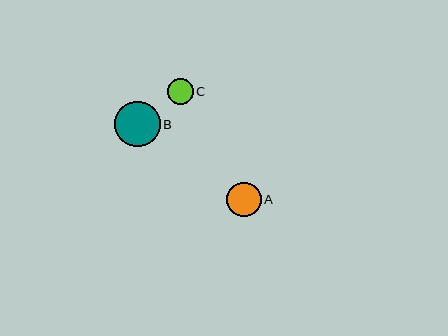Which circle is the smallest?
Circle C is the smallest with a size of approximately 26 pixels.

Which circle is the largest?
Circle B is the largest with a size of approximately 45 pixels.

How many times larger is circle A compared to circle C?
Circle A is approximately 1.3 times the size of circle C.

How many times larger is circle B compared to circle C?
Circle B is approximately 1.7 times the size of circle C.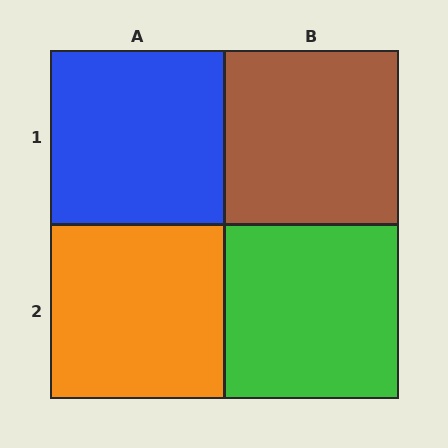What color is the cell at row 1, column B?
Brown.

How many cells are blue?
1 cell is blue.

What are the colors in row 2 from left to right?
Orange, green.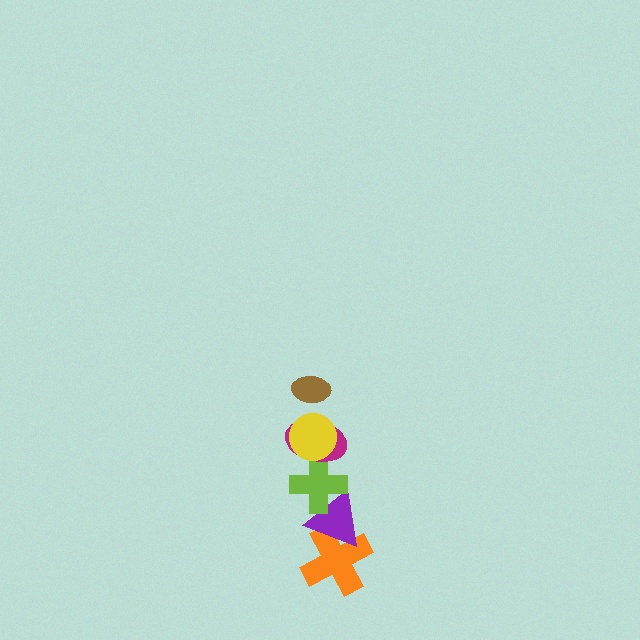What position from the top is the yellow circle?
The yellow circle is 2nd from the top.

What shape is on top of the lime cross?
The magenta ellipse is on top of the lime cross.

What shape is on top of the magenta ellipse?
The yellow circle is on top of the magenta ellipse.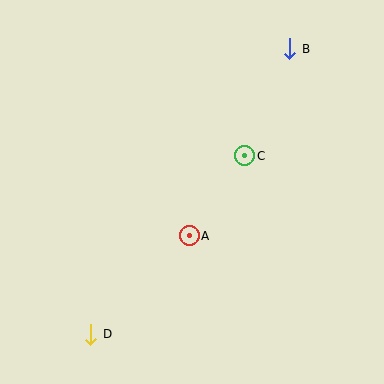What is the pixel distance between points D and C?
The distance between D and C is 235 pixels.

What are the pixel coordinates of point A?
Point A is at (189, 236).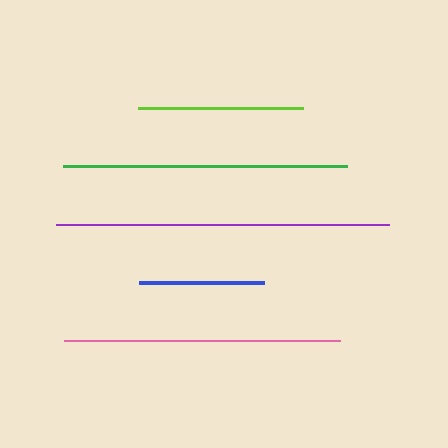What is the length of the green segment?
The green segment is approximately 283 pixels long.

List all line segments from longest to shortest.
From longest to shortest: purple, green, pink, lime, blue.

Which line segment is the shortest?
The blue line is the shortest at approximately 125 pixels.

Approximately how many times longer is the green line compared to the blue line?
The green line is approximately 2.3 times the length of the blue line.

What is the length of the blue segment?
The blue segment is approximately 125 pixels long.